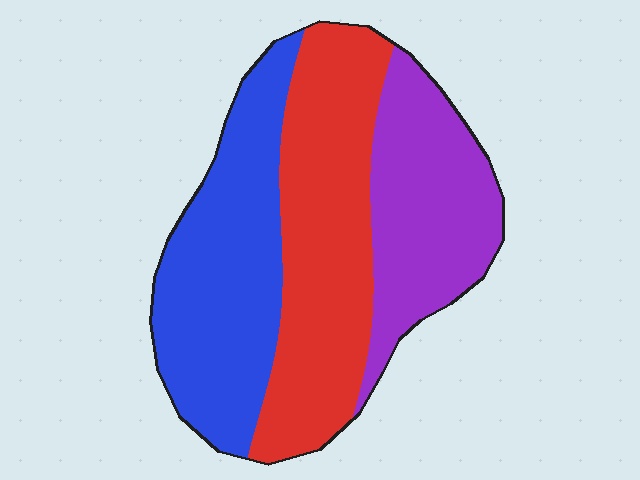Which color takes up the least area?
Purple, at roughly 25%.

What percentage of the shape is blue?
Blue takes up about one third (1/3) of the shape.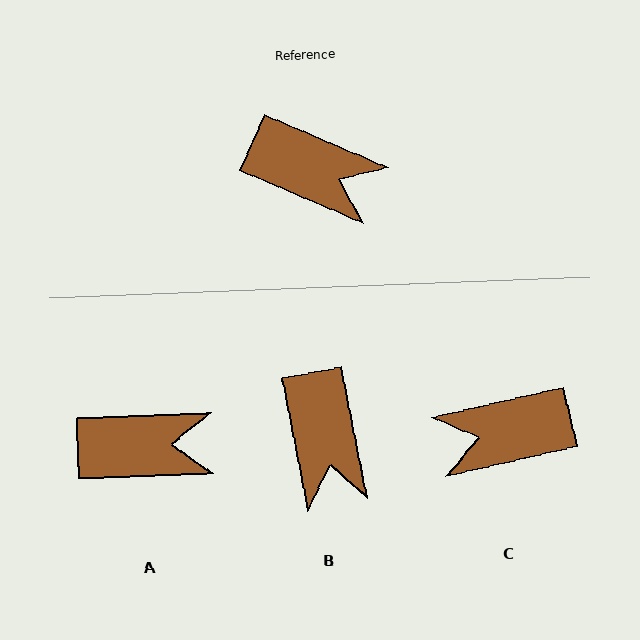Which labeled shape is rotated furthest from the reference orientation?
C, about 144 degrees away.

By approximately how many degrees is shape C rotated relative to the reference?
Approximately 144 degrees clockwise.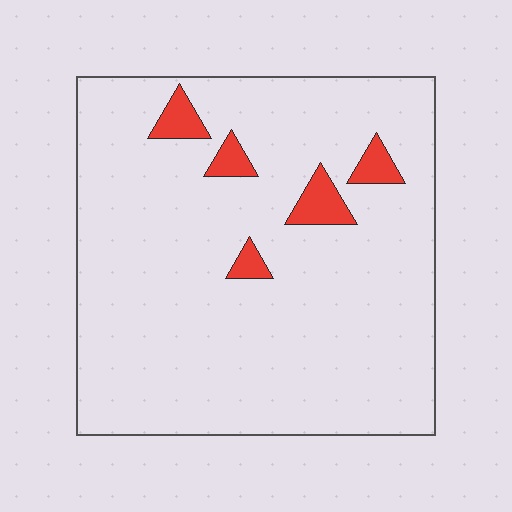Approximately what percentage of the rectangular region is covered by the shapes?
Approximately 5%.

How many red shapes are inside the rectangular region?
5.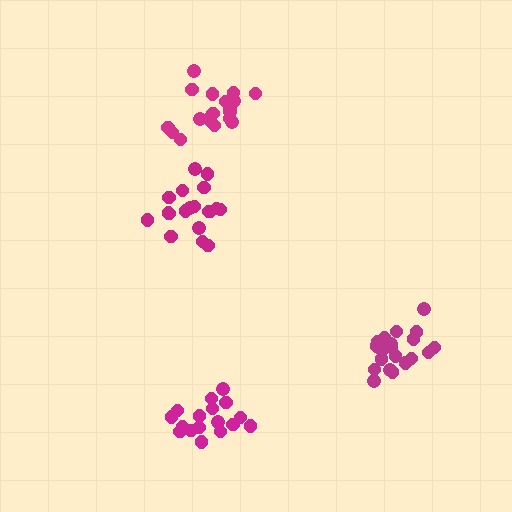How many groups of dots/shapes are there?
There are 4 groups.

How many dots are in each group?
Group 1: 20 dots, Group 2: 19 dots, Group 3: 19 dots, Group 4: 17 dots (75 total).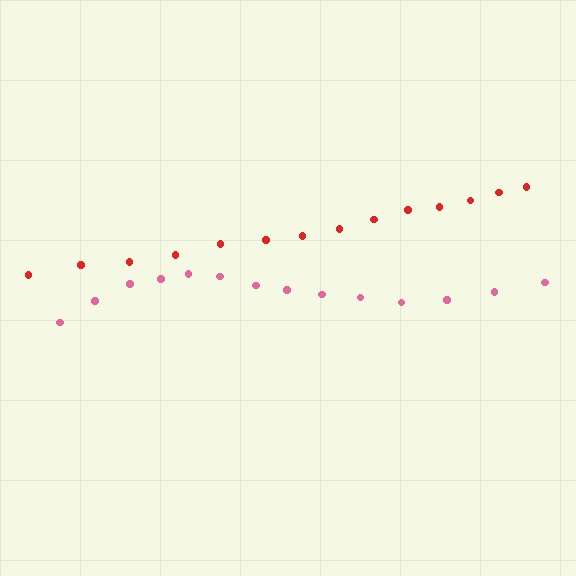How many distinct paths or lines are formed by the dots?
There are 2 distinct paths.